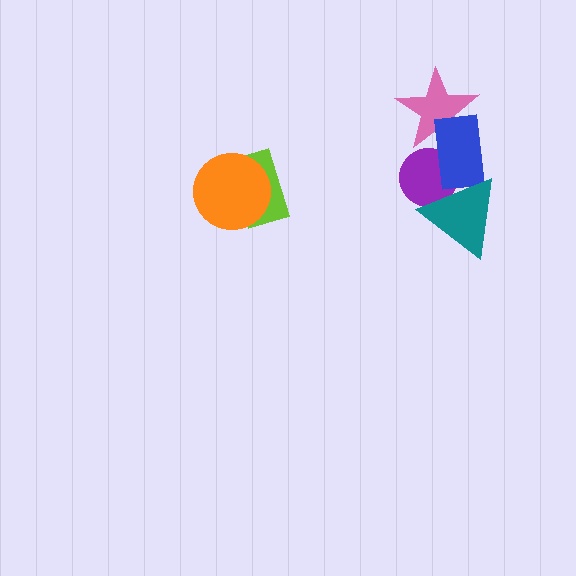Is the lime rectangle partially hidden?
Yes, it is partially covered by another shape.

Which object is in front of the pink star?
The blue rectangle is in front of the pink star.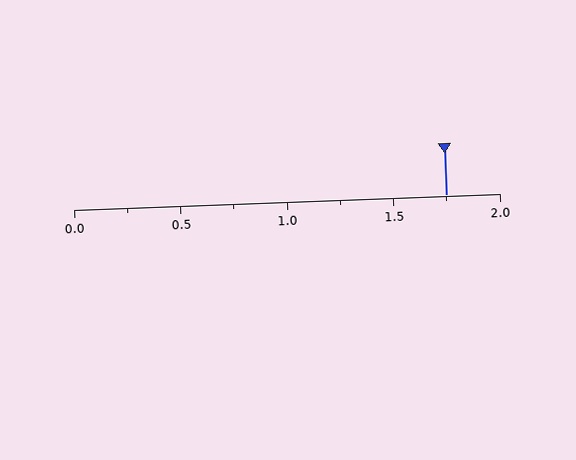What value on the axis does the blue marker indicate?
The marker indicates approximately 1.75.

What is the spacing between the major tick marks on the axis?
The major ticks are spaced 0.5 apart.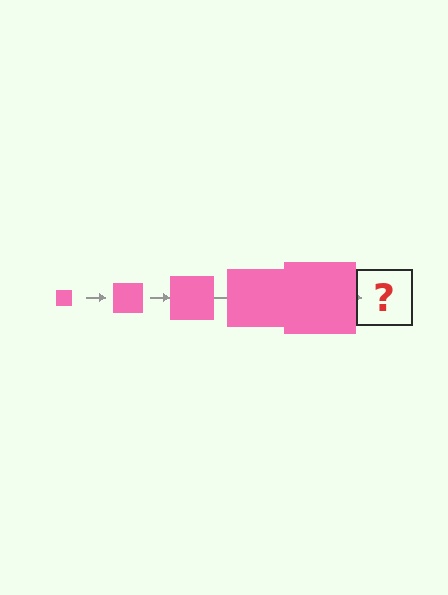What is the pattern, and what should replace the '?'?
The pattern is that the square gets progressively larger each step. The '?' should be a pink square, larger than the previous one.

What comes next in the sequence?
The next element should be a pink square, larger than the previous one.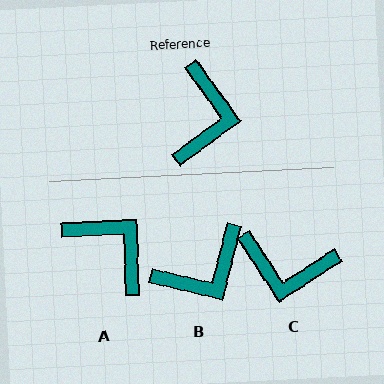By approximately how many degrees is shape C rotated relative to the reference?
Approximately 93 degrees clockwise.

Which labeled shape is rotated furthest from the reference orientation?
C, about 93 degrees away.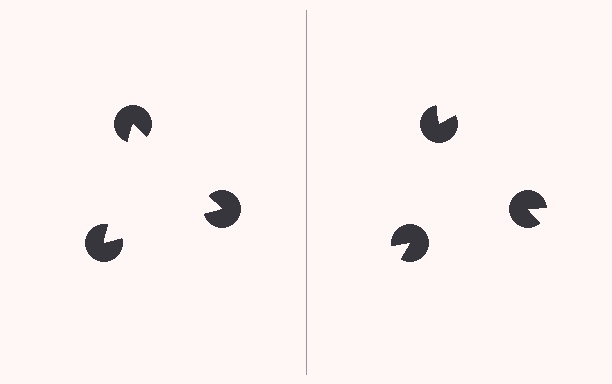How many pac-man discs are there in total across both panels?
6 — 3 on each side.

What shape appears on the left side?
An illusory triangle.